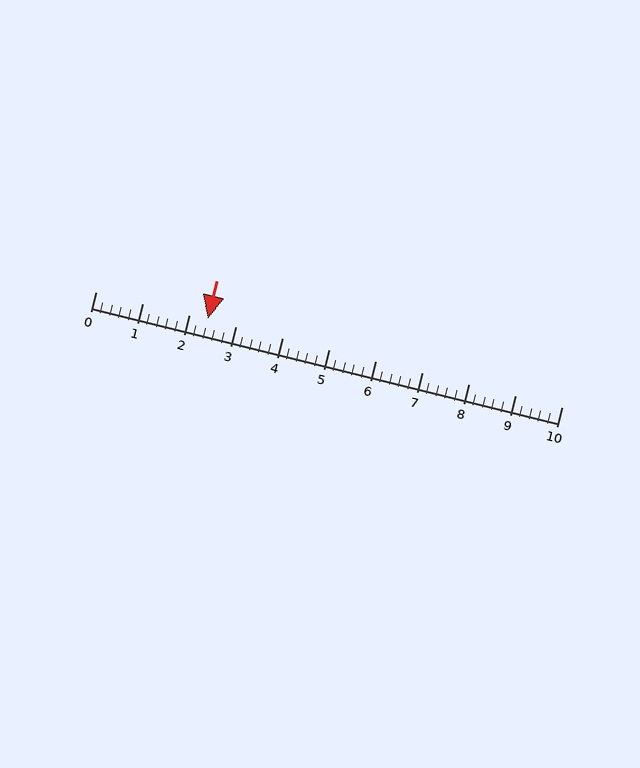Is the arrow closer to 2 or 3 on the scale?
The arrow is closer to 2.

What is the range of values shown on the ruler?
The ruler shows values from 0 to 10.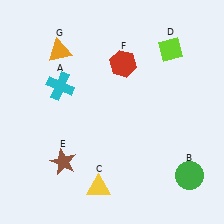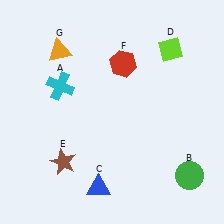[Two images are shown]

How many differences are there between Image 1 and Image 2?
There is 1 difference between the two images.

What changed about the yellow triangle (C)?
In Image 1, C is yellow. In Image 2, it changed to blue.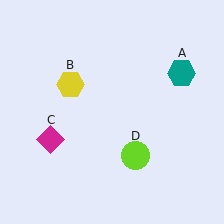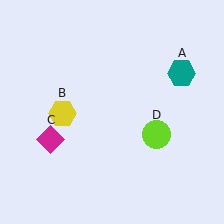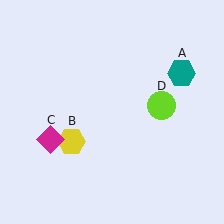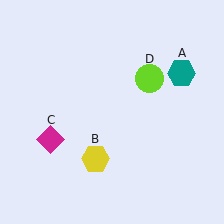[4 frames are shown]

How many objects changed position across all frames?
2 objects changed position: yellow hexagon (object B), lime circle (object D).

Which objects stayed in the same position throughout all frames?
Teal hexagon (object A) and magenta diamond (object C) remained stationary.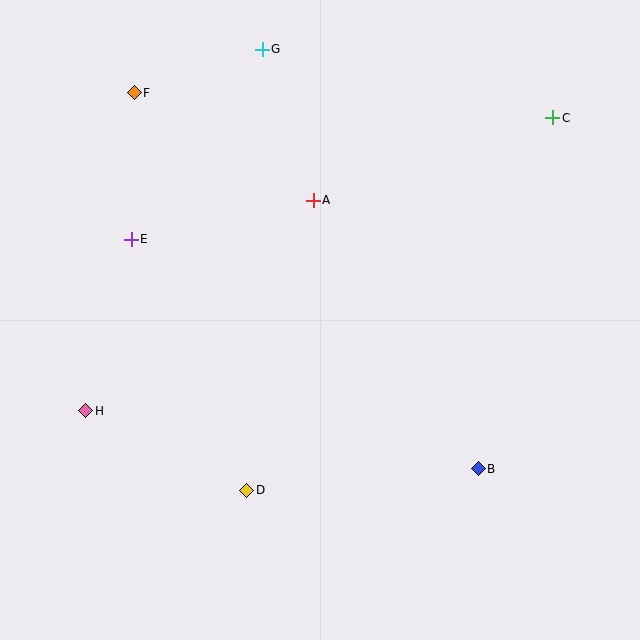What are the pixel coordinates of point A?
Point A is at (313, 200).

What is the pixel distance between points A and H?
The distance between A and H is 310 pixels.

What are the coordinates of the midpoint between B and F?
The midpoint between B and F is at (306, 281).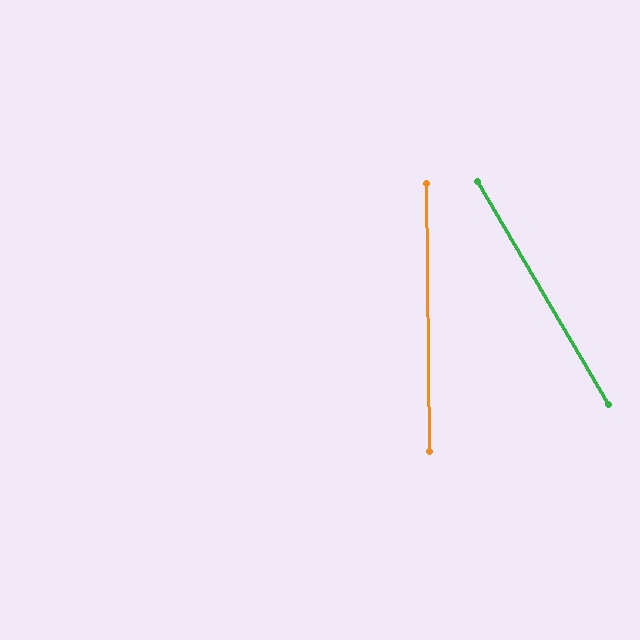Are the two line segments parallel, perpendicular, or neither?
Neither parallel nor perpendicular — they differ by about 30°.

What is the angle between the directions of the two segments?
Approximately 30 degrees.